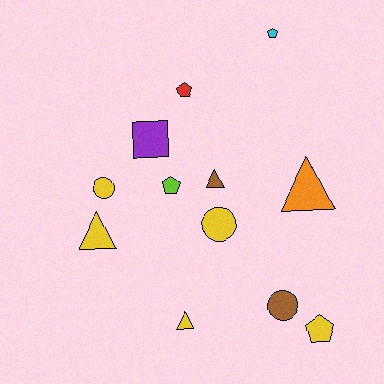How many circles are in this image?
There are 3 circles.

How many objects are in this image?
There are 12 objects.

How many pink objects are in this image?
There are no pink objects.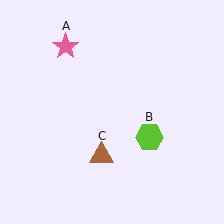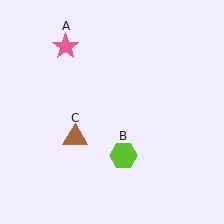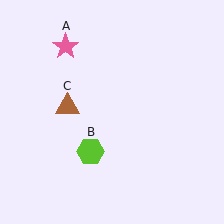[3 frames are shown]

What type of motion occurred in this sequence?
The lime hexagon (object B), brown triangle (object C) rotated clockwise around the center of the scene.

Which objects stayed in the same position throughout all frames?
Pink star (object A) remained stationary.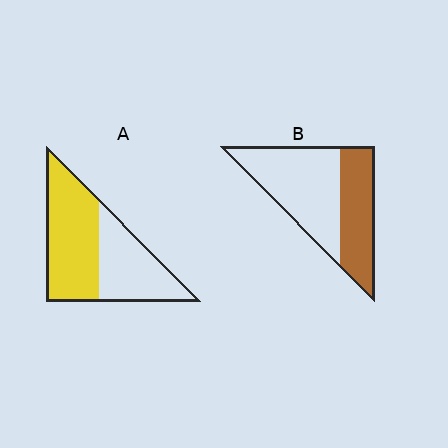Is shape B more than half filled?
No.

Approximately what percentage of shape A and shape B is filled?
A is approximately 55% and B is approximately 40%.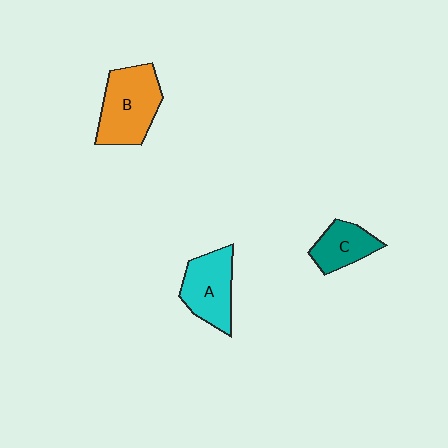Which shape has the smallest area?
Shape C (teal).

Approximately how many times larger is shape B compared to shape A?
Approximately 1.3 times.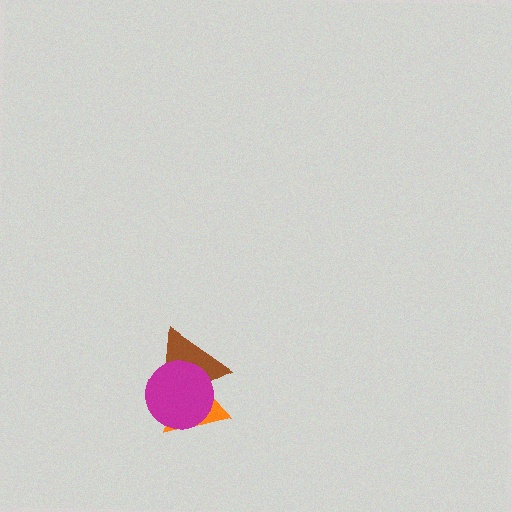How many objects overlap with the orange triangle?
2 objects overlap with the orange triangle.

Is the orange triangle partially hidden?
Yes, it is partially covered by another shape.